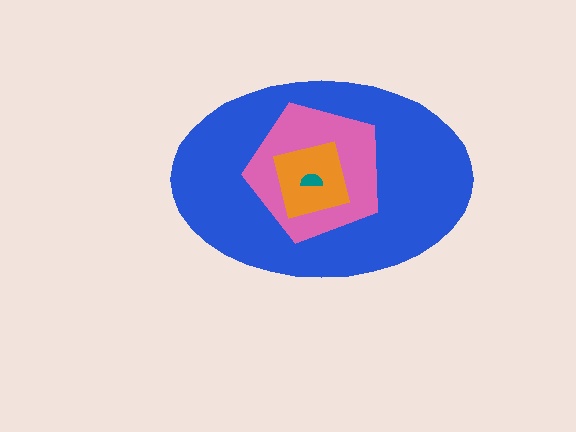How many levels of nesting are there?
4.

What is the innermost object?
The teal semicircle.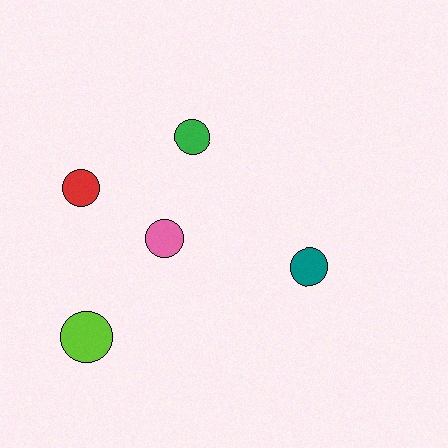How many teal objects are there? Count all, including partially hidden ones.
There is 1 teal object.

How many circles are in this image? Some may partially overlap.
There are 5 circles.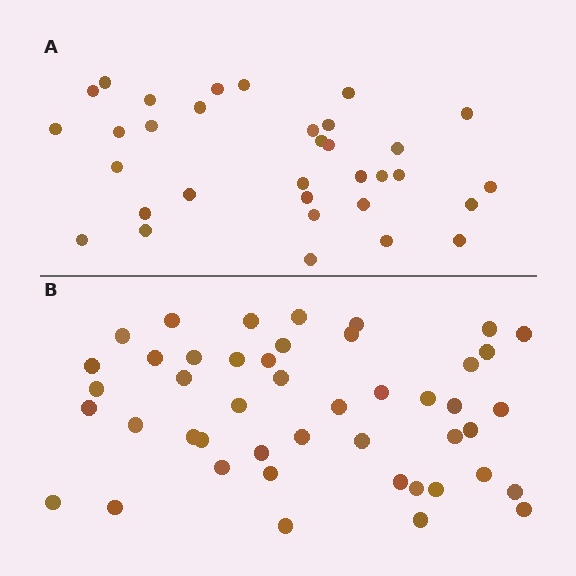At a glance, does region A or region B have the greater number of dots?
Region B (the bottom region) has more dots.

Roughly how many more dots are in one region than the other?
Region B has approximately 15 more dots than region A.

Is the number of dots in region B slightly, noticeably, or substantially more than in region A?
Region B has noticeably more, but not dramatically so. The ratio is roughly 1.4 to 1.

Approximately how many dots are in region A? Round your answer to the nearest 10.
About 30 dots. (The exact count is 33, which rounds to 30.)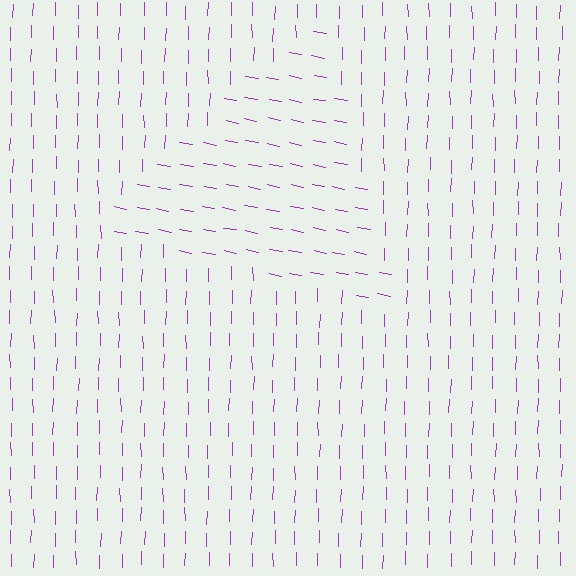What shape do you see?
I see a triangle.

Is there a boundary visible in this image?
Yes, there is a texture boundary formed by a change in line orientation.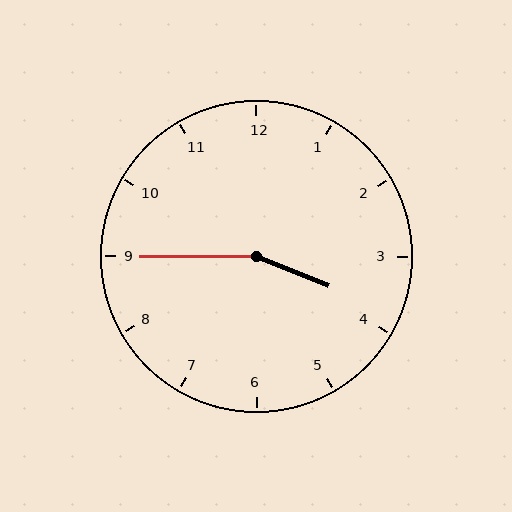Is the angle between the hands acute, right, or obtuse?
It is obtuse.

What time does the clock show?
3:45.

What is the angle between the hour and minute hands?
Approximately 158 degrees.